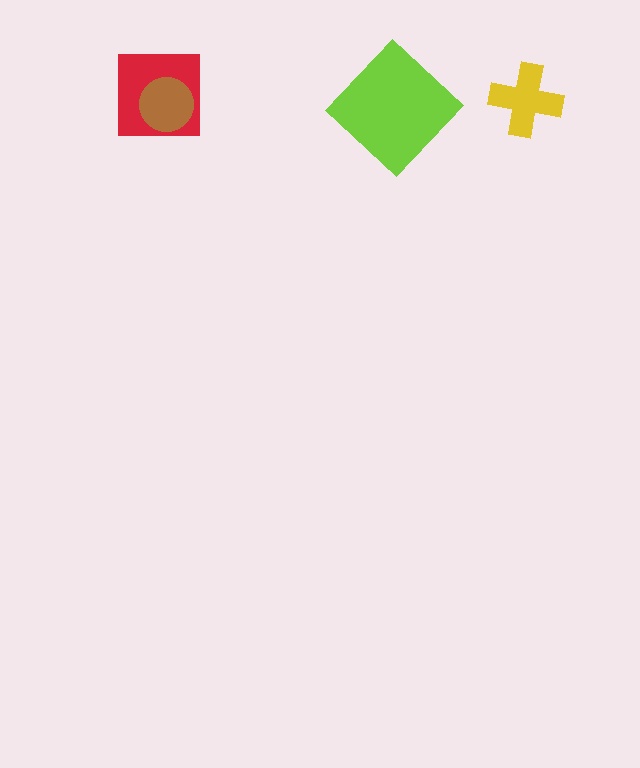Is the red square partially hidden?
Yes, it is partially covered by another shape.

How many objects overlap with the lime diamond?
0 objects overlap with the lime diamond.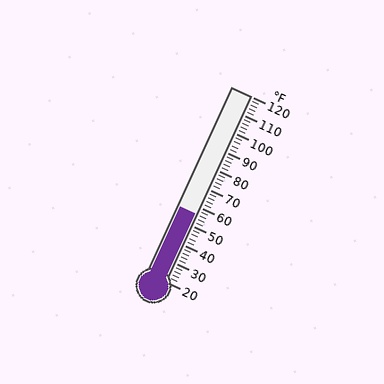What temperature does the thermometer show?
The thermometer shows approximately 56°F.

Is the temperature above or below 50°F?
The temperature is above 50°F.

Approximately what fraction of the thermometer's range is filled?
The thermometer is filled to approximately 35% of its range.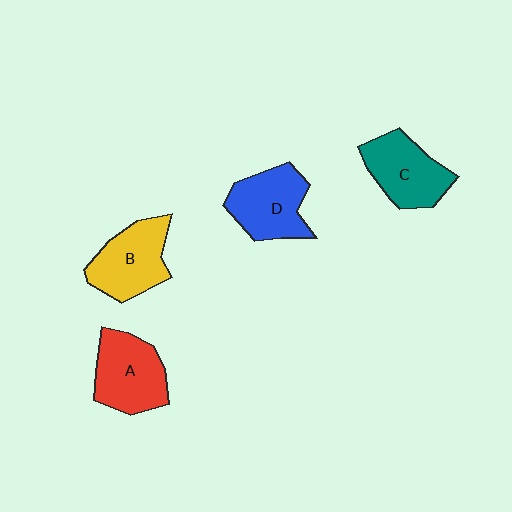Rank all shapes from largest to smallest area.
From largest to smallest: A (red), B (yellow), D (blue), C (teal).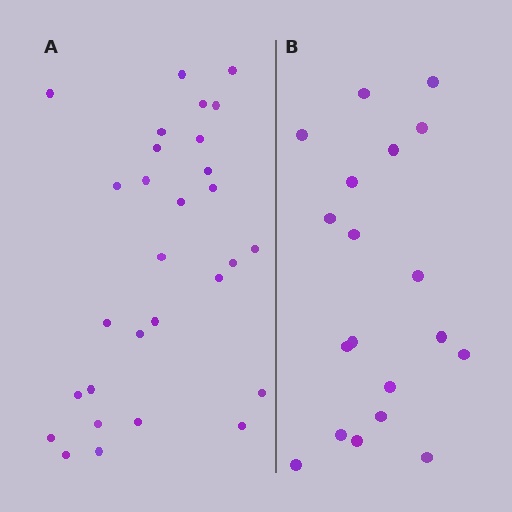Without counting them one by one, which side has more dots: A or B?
Region A (the left region) has more dots.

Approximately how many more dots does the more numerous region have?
Region A has roughly 10 or so more dots than region B.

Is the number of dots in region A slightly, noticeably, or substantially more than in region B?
Region A has substantially more. The ratio is roughly 1.5 to 1.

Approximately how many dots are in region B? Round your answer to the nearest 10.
About 20 dots. (The exact count is 19, which rounds to 20.)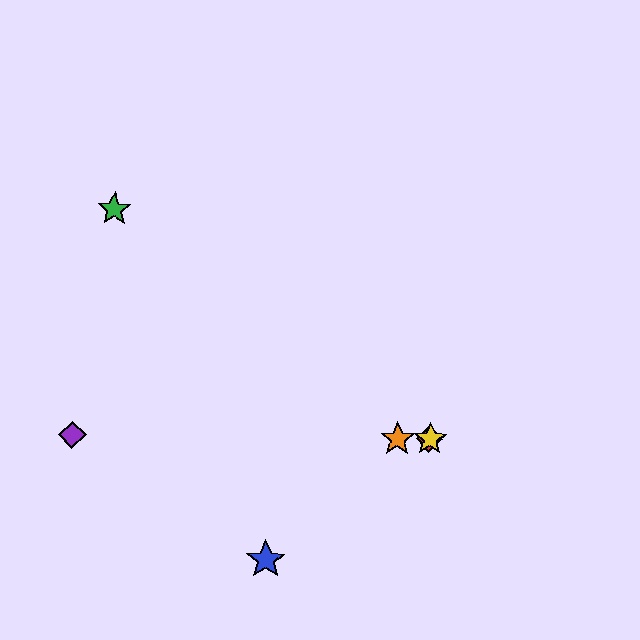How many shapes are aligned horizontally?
4 shapes (the red diamond, the yellow star, the purple diamond, the orange star) are aligned horizontally.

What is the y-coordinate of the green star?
The green star is at y≈209.